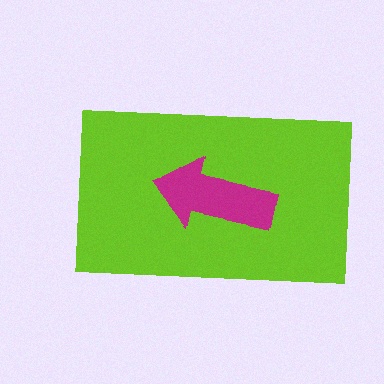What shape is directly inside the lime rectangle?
The magenta arrow.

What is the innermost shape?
The magenta arrow.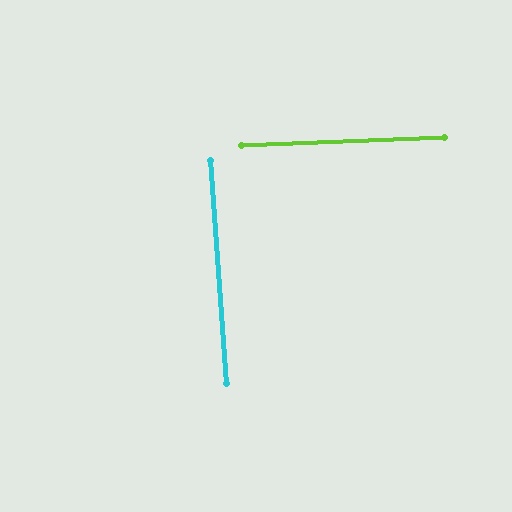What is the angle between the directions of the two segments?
Approximately 88 degrees.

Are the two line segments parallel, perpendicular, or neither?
Perpendicular — they meet at approximately 88°.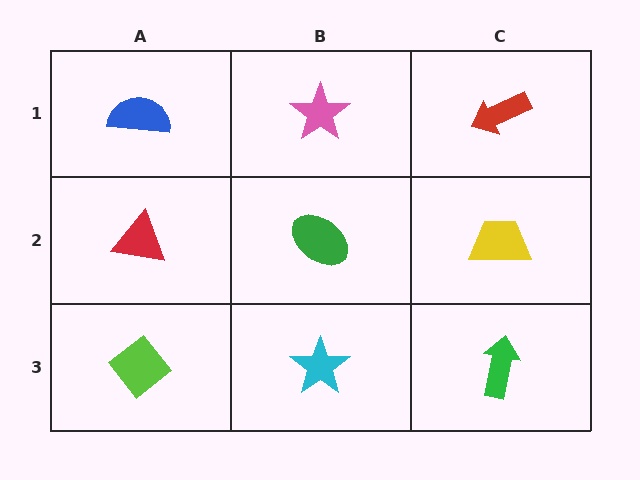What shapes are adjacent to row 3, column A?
A red triangle (row 2, column A), a cyan star (row 3, column B).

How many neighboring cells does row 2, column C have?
3.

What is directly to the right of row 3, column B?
A green arrow.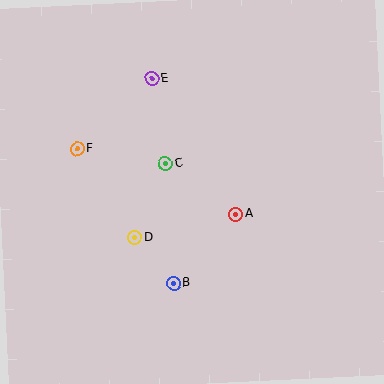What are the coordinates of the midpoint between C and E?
The midpoint between C and E is at (159, 121).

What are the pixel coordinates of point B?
Point B is at (173, 283).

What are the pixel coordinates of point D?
Point D is at (135, 238).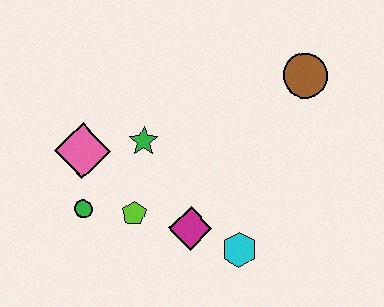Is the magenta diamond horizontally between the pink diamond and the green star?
No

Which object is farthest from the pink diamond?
The brown circle is farthest from the pink diamond.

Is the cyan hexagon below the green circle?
Yes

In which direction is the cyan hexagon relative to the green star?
The cyan hexagon is below the green star.